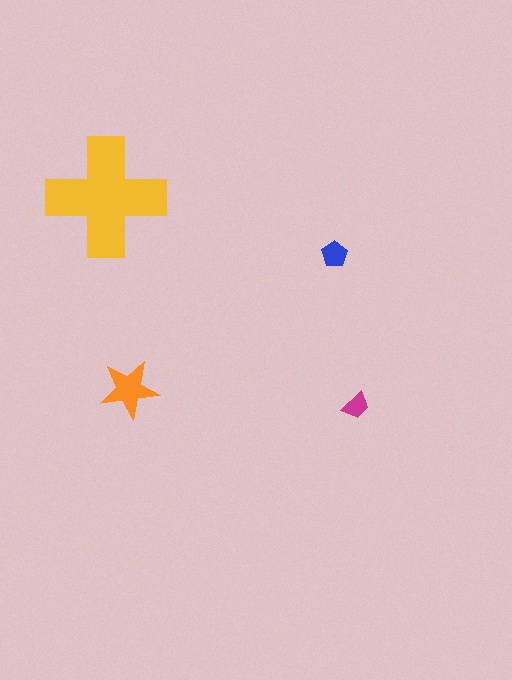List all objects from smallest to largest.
The magenta trapezoid, the blue pentagon, the orange star, the yellow cross.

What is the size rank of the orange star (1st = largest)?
2nd.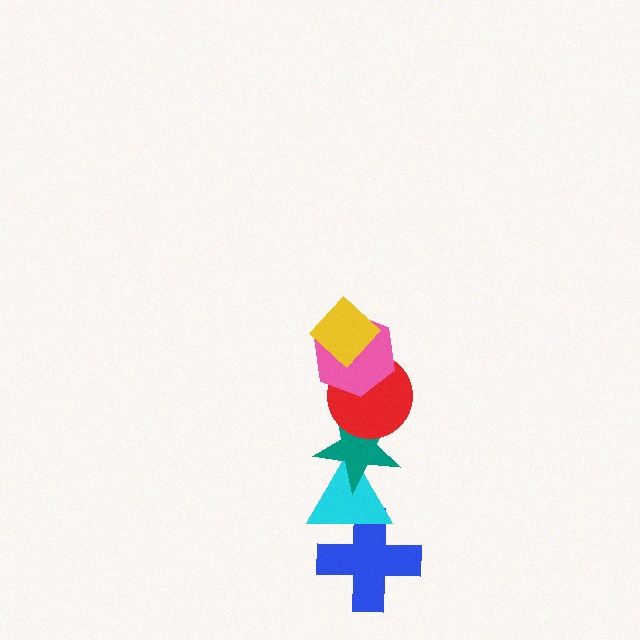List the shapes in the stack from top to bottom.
From top to bottom: the yellow diamond, the pink hexagon, the red circle, the teal star, the cyan triangle, the blue cross.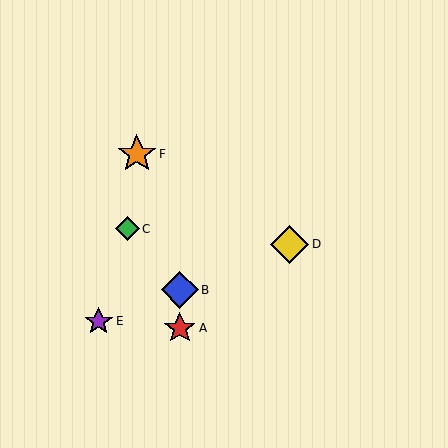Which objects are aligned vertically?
Objects A, B are aligned vertically.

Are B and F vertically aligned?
No, B is at x≈180 and F is at x≈137.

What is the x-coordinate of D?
Object D is at x≈290.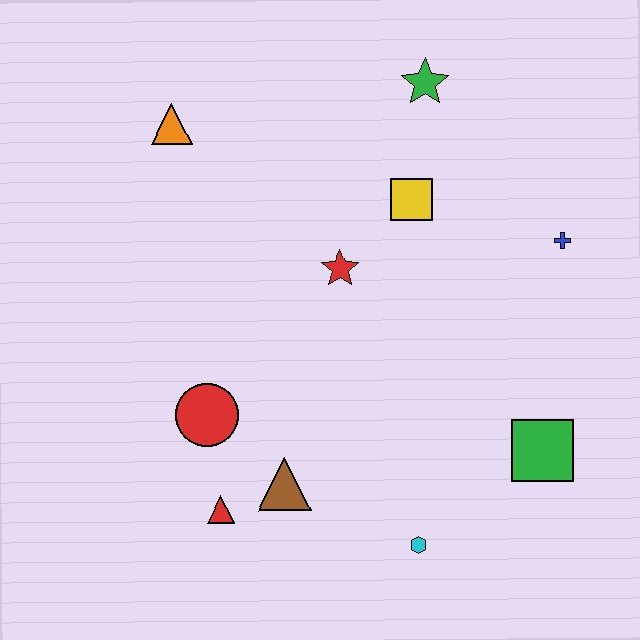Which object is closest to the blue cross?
The yellow square is closest to the blue cross.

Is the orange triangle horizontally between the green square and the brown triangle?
No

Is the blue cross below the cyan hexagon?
No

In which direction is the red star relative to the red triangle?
The red star is above the red triangle.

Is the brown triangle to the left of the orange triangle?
No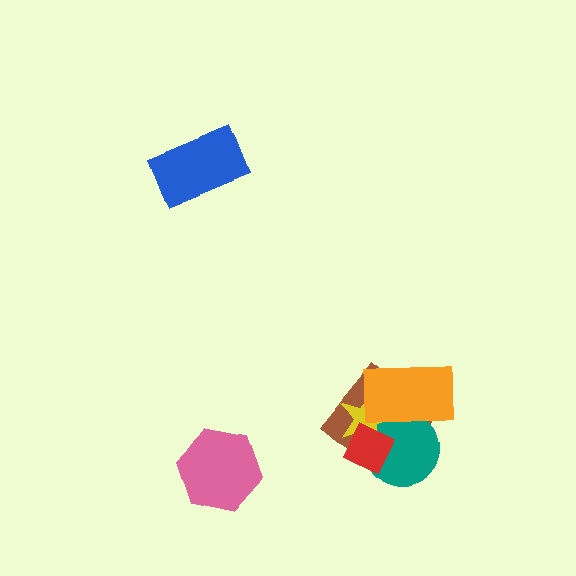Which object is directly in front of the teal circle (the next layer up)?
The yellow star is directly in front of the teal circle.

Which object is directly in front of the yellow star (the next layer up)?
The red diamond is directly in front of the yellow star.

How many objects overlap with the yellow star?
4 objects overlap with the yellow star.